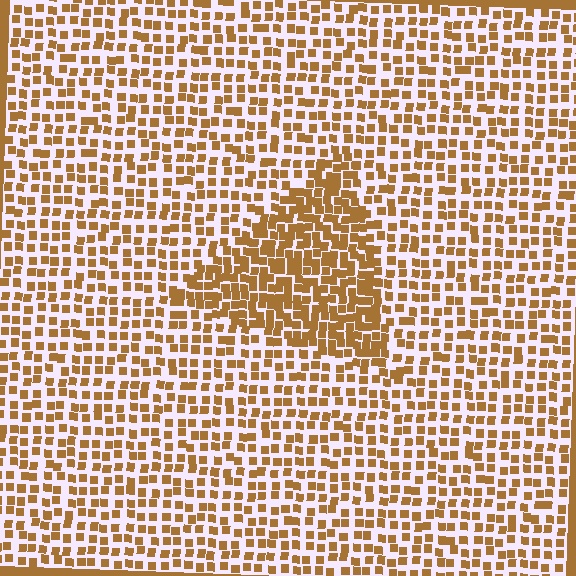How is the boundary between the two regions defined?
The boundary is defined by a change in element density (approximately 1.8x ratio). All elements are the same color, size, and shape.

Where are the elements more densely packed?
The elements are more densely packed inside the triangle boundary.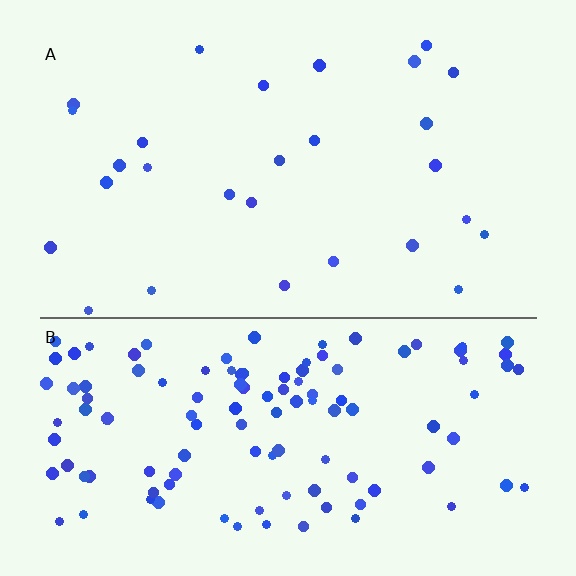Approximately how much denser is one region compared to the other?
Approximately 4.4× — region B over region A.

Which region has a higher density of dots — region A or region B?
B (the bottom).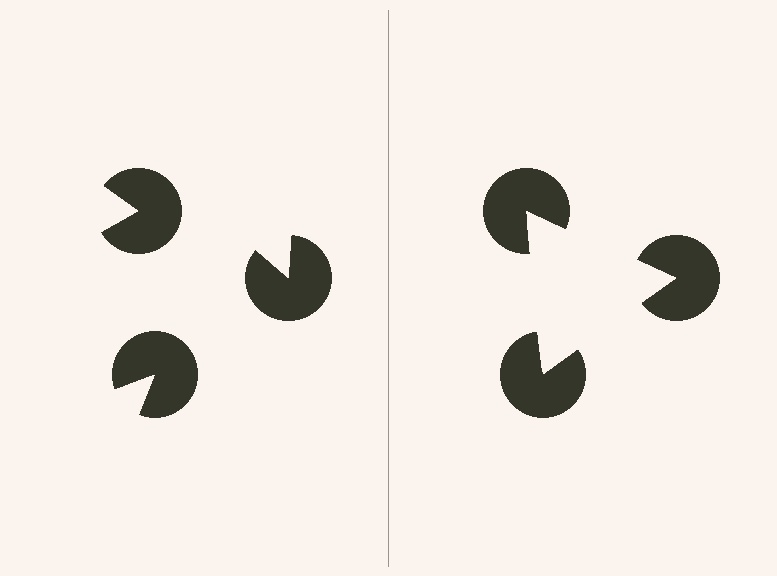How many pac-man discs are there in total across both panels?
6 — 3 on each side.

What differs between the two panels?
The pac-man discs are positioned identically on both sides; only the wedge orientations differ. On the right they align to a triangle; on the left they are misaligned.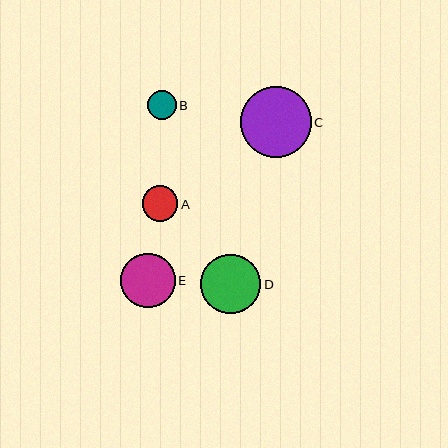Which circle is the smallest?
Circle B is the smallest with a size of approximately 29 pixels.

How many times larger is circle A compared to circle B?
Circle A is approximately 1.2 times the size of circle B.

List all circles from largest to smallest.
From largest to smallest: C, D, E, A, B.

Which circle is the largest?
Circle C is the largest with a size of approximately 70 pixels.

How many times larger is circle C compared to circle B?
Circle C is approximately 2.4 times the size of circle B.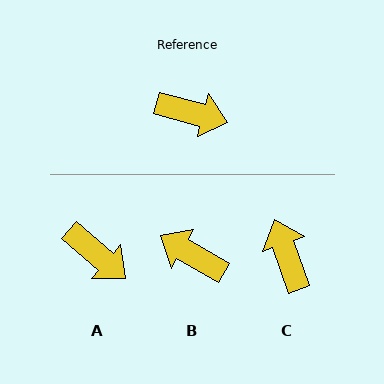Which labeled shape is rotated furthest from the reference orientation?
B, about 165 degrees away.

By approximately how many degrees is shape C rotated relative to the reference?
Approximately 124 degrees counter-clockwise.